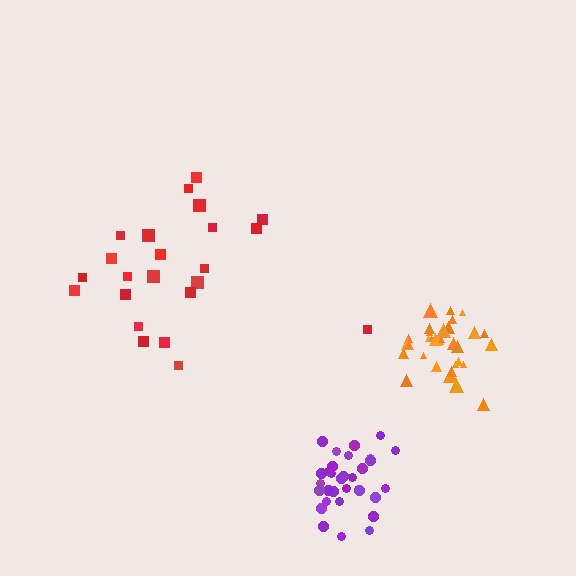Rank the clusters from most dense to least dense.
purple, orange, red.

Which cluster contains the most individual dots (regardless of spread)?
Orange (33).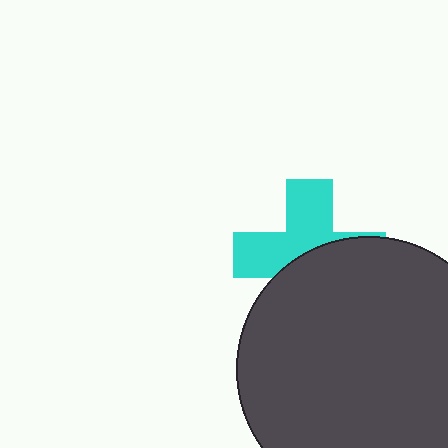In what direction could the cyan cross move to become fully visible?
The cyan cross could move up. That would shift it out from behind the dark gray circle entirely.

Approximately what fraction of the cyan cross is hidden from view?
Roughly 50% of the cyan cross is hidden behind the dark gray circle.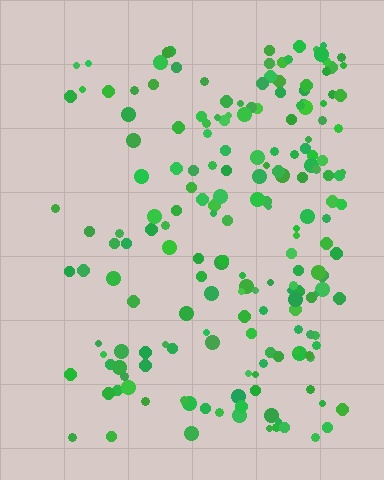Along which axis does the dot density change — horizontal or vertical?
Horizontal.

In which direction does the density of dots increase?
From left to right, with the right side densest.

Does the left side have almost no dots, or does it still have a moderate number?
Still a moderate number, just noticeably fewer than the right.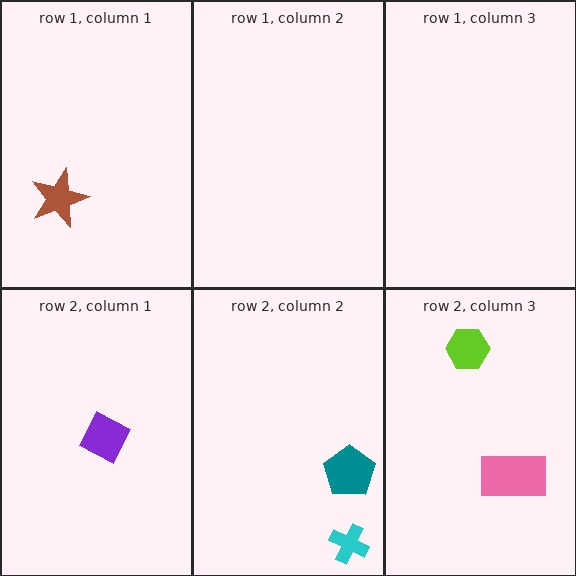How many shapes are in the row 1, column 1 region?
1.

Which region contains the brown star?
The row 1, column 1 region.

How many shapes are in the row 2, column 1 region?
1.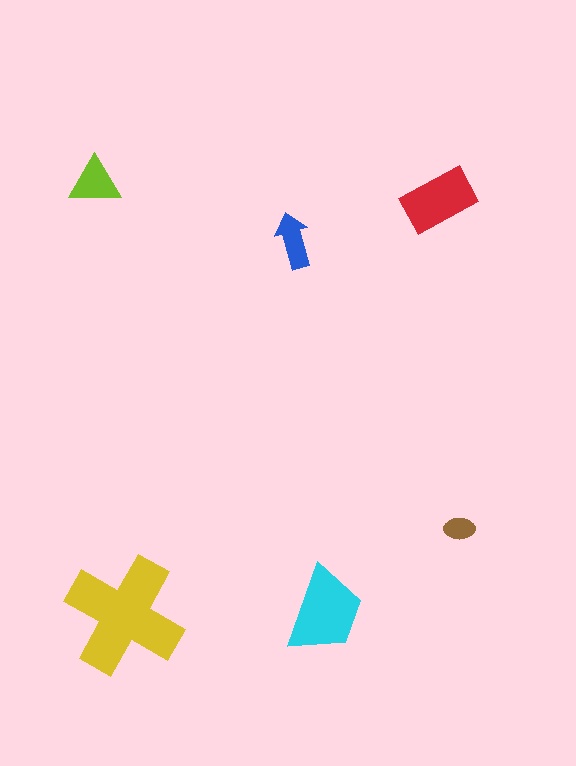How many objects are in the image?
There are 6 objects in the image.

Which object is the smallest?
The brown ellipse.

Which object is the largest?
The yellow cross.